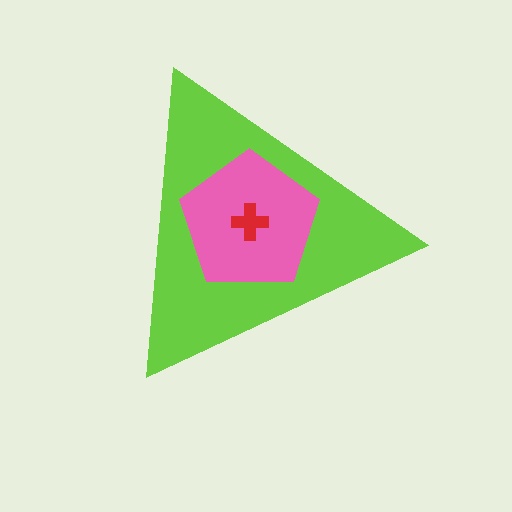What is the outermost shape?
The lime triangle.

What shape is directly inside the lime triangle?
The pink pentagon.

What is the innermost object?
The red cross.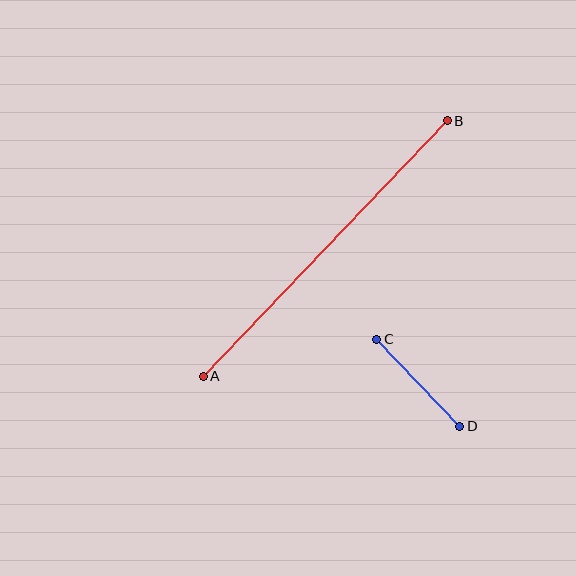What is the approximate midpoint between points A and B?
The midpoint is at approximately (325, 249) pixels.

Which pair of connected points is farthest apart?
Points A and B are farthest apart.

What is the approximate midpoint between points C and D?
The midpoint is at approximately (418, 383) pixels.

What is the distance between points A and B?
The distance is approximately 353 pixels.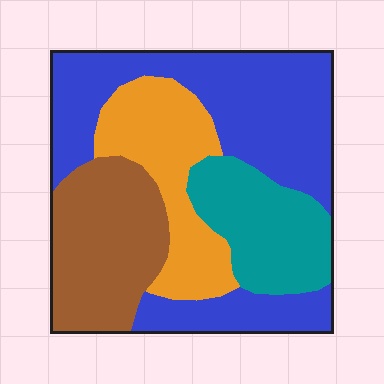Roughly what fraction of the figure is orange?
Orange takes up about one fifth (1/5) of the figure.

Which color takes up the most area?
Blue, at roughly 40%.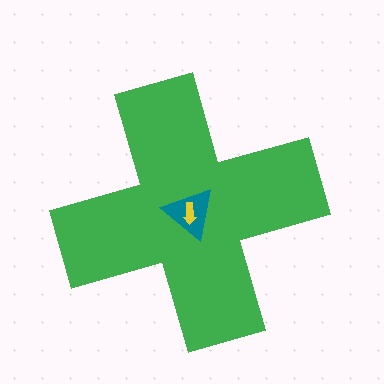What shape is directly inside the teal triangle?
The yellow arrow.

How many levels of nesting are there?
3.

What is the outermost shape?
The green cross.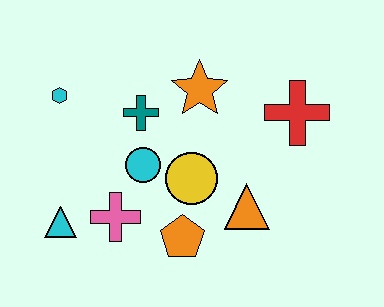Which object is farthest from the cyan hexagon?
The red cross is farthest from the cyan hexagon.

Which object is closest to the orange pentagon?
The yellow circle is closest to the orange pentagon.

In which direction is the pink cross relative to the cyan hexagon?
The pink cross is below the cyan hexagon.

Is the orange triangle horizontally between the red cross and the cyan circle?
Yes